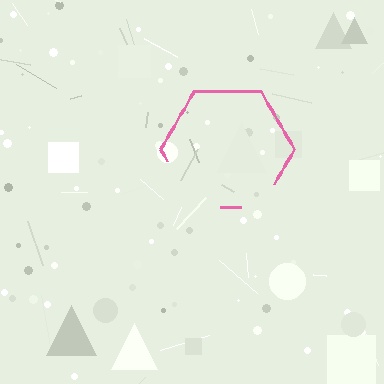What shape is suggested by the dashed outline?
The dashed outline suggests a hexagon.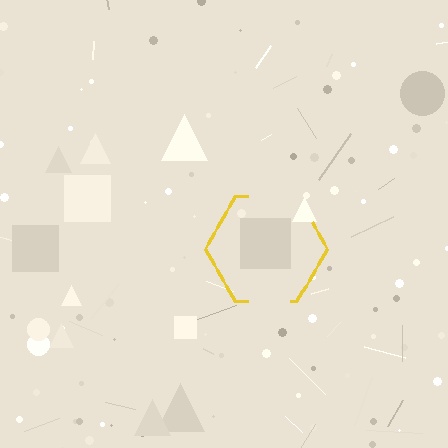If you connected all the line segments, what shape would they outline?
They would outline a hexagon.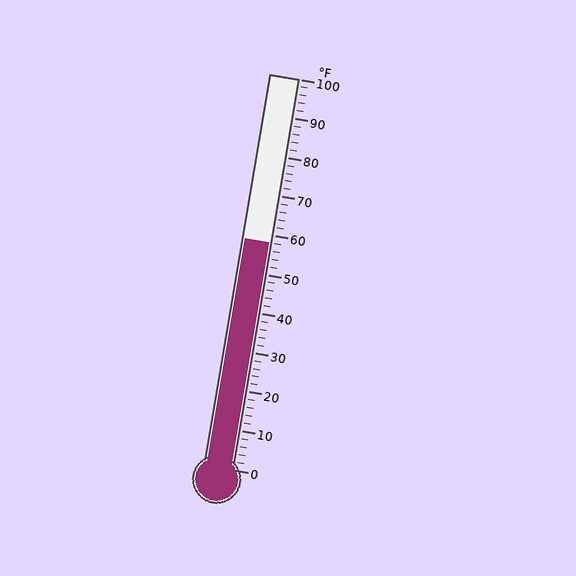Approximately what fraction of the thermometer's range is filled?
The thermometer is filled to approximately 60% of its range.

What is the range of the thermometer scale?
The thermometer scale ranges from 0°F to 100°F.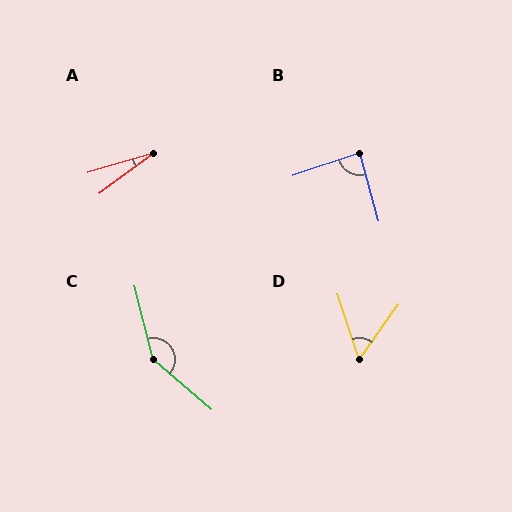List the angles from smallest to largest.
A (20°), D (54°), B (87°), C (145°).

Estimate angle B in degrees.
Approximately 87 degrees.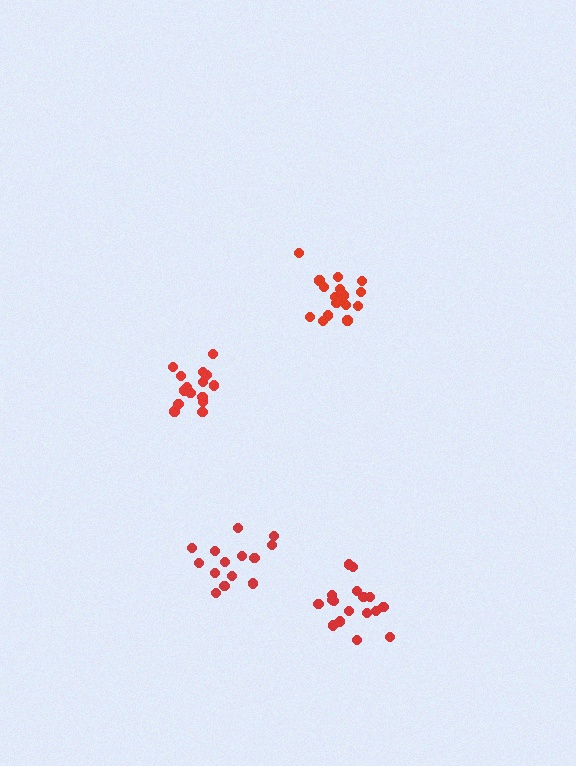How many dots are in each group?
Group 1: 17 dots, Group 2: 14 dots, Group 3: 15 dots, Group 4: 17 dots (63 total).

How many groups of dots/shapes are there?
There are 4 groups.